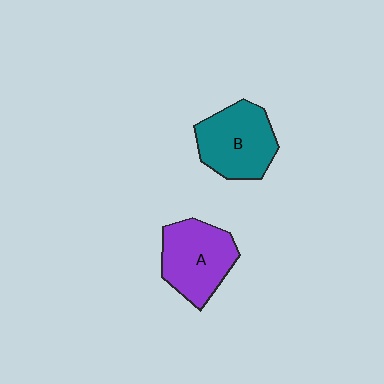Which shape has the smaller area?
Shape A (purple).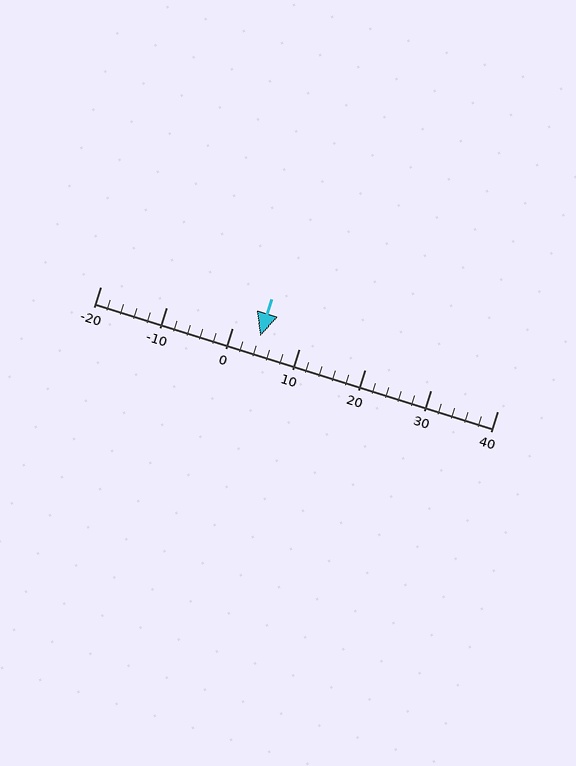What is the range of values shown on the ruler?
The ruler shows values from -20 to 40.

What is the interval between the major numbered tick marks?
The major tick marks are spaced 10 units apart.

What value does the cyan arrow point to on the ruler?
The cyan arrow points to approximately 4.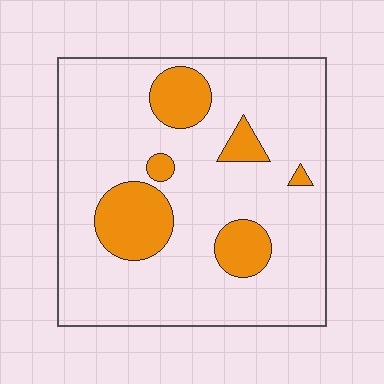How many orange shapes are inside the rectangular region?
6.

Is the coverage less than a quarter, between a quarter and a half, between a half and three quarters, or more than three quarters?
Less than a quarter.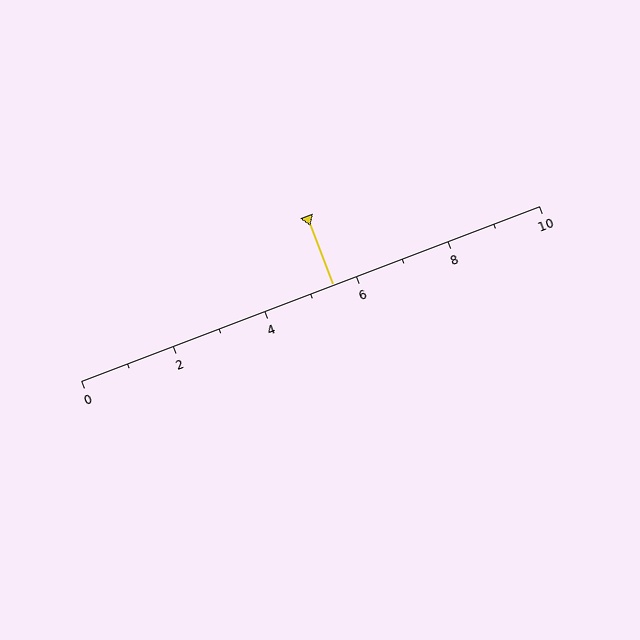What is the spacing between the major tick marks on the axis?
The major ticks are spaced 2 apart.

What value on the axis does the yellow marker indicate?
The marker indicates approximately 5.5.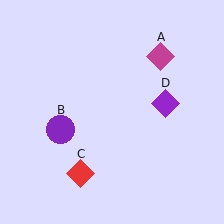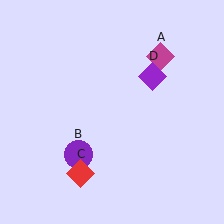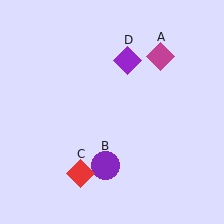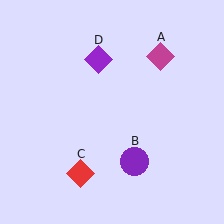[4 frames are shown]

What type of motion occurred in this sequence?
The purple circle (object B), purple diamond (object D) rotated counterclockwise around the center of the scene.